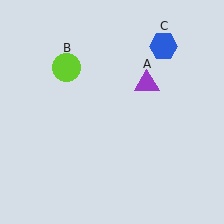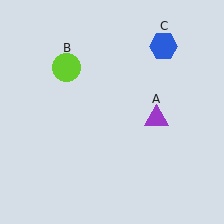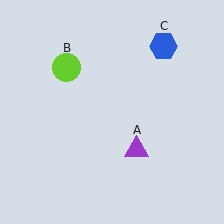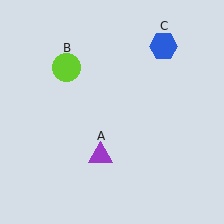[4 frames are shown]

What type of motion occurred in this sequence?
The purple triangle (object A) rotated clockwise around the center of the scene.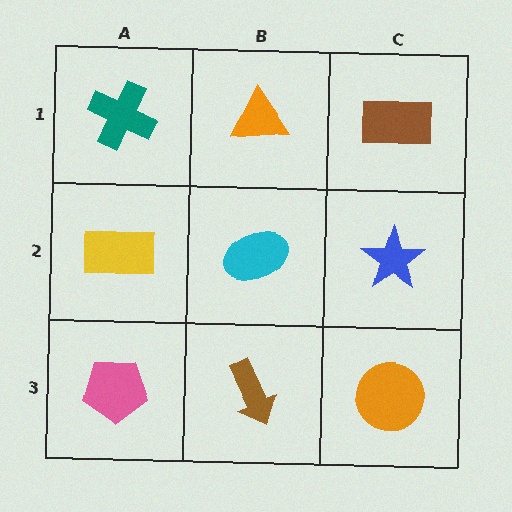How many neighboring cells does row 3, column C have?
2.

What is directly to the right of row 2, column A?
A cyan ellipse.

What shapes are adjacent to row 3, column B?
A cyan ellipse (row 2, column B), a pink pentagon (row 3, column A), an orange circle (row 3, column C).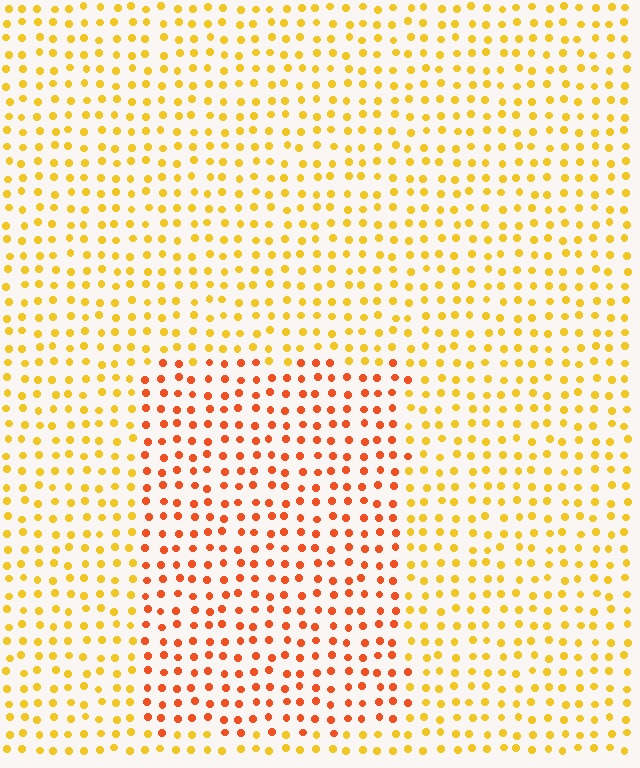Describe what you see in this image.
The image is filled with small yellow elements in a uniform arrangement. A rectangle-shaped region is visible where the elements are tinted to a slightly different hue, forming a subtle color boundary.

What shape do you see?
I see a rectangle.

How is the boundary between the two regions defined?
The boundary is defined purely by a slight shift in hue (about 35 degrees). Spacing, size, and orientation are identical on both sides.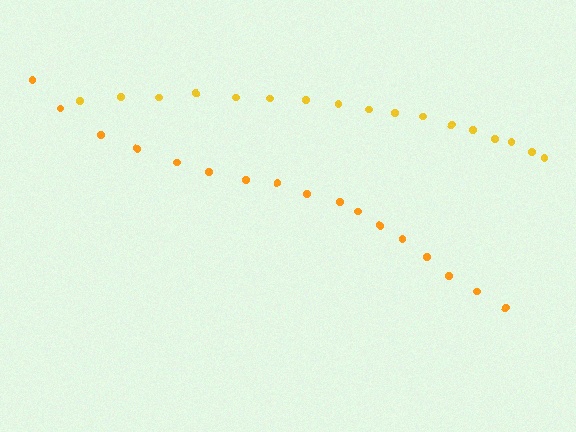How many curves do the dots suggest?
There are 2 distinct paths.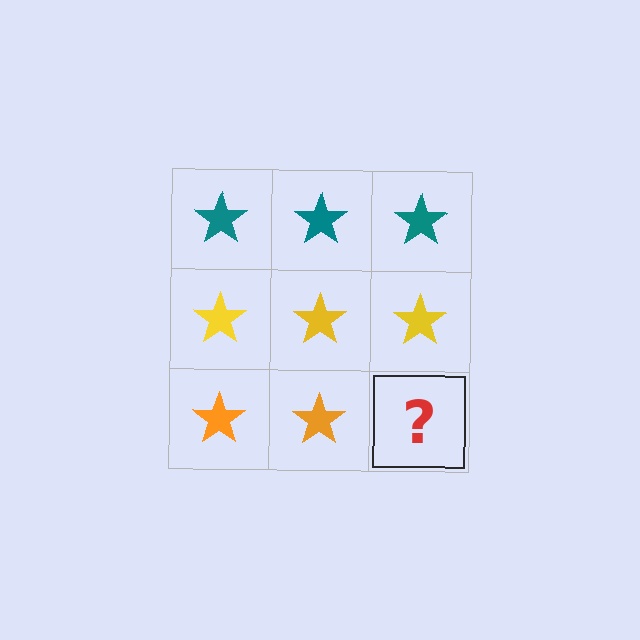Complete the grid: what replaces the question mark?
The question mark should be replaced with an orange star.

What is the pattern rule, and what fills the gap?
The rule is that each row has a consistent color. The gap should be filled with an orange star.